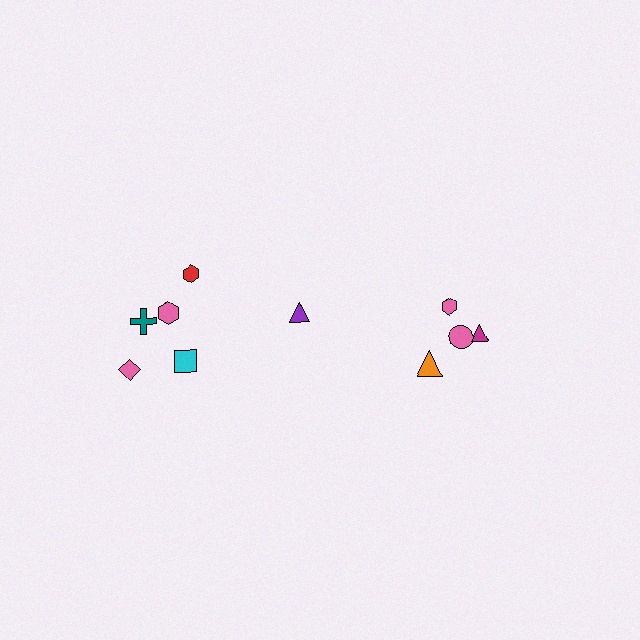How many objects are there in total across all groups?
There are 10 objects.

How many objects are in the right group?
There are 4 objects.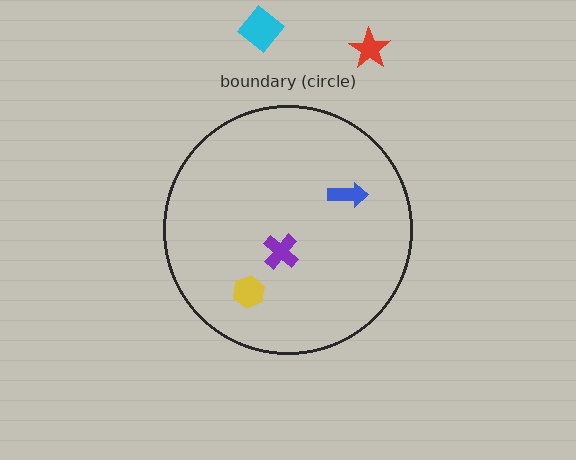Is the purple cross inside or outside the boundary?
Inside.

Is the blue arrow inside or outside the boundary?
Inside.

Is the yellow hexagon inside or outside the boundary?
Inside.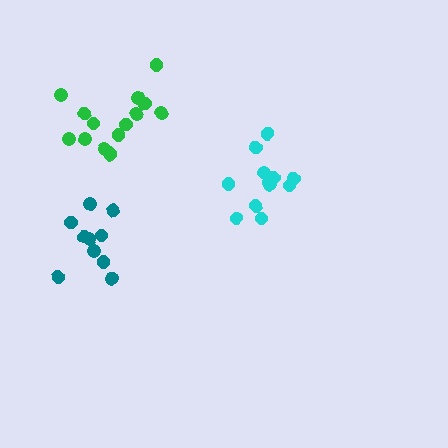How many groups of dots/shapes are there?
There are 3 groups.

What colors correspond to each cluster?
The clusters are colored: green, cyan, teal.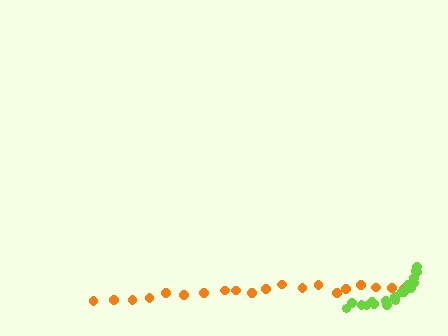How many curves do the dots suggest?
There are 2 distinct paths.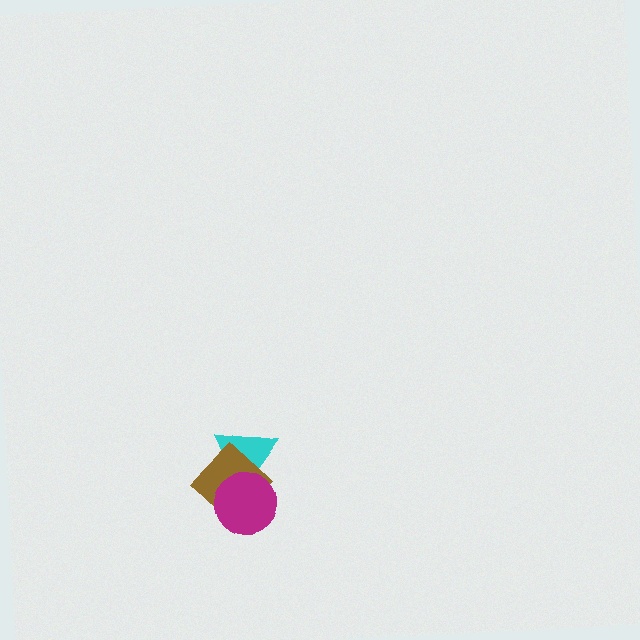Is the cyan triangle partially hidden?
Yes, it is partially covered by another shape.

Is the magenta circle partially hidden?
No, no other shape covers it.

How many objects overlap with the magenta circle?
2 objects overlap with the magenta circle.